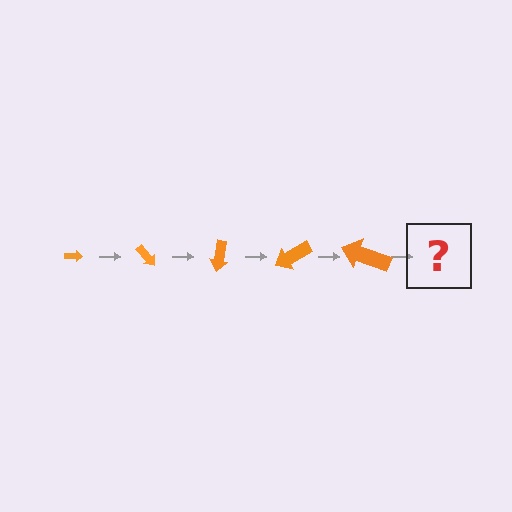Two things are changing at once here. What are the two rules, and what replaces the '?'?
The two rules are that the arrow grows larger each step and it rotates 50 degrees each step. The '?' should be an arrow, larger than the previous one and rotated 250 degrees from the start.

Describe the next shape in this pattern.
It should be an arrow, larger than the previous one and rotated 250 degrees from the start.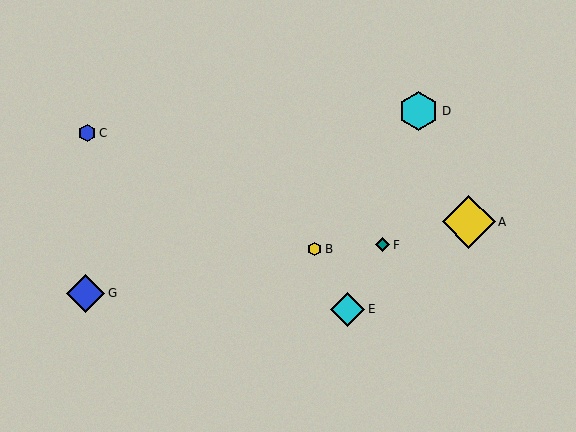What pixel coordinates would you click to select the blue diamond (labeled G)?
Click at (86, 293) to select the blue diamond G.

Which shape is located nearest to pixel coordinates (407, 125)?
The cyan hexagon (labeled D) at (419, 111) is nearest to that location.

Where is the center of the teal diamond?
The center of the teal diamond is at (383, 245).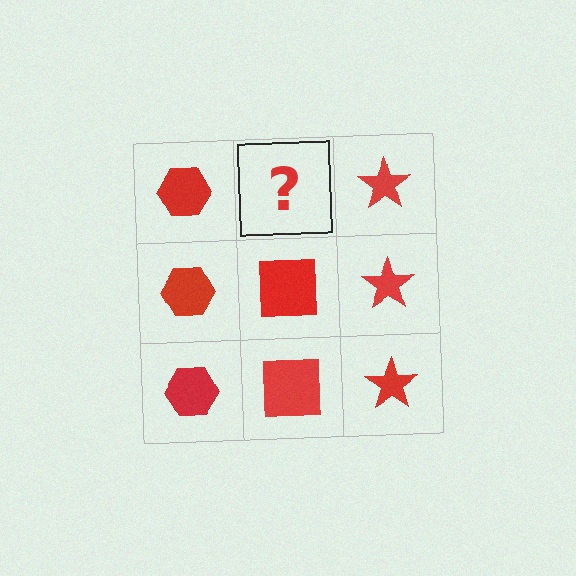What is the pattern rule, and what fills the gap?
The rule is that each column has a consistent shape. The gap should be filled with a red square.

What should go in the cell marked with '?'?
The missing cell should contain a red square.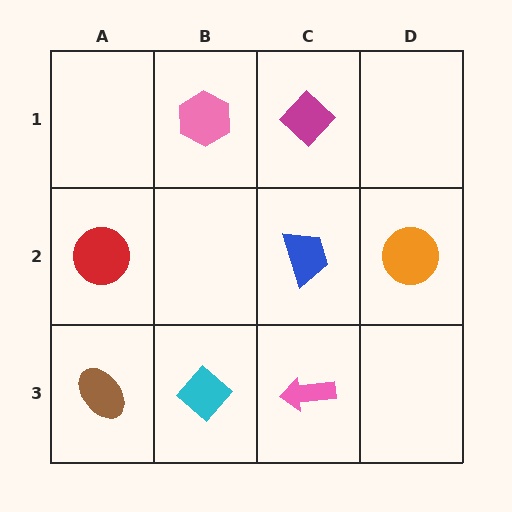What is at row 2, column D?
An orange circle.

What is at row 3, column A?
A brown ellipse.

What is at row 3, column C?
A pink arrow.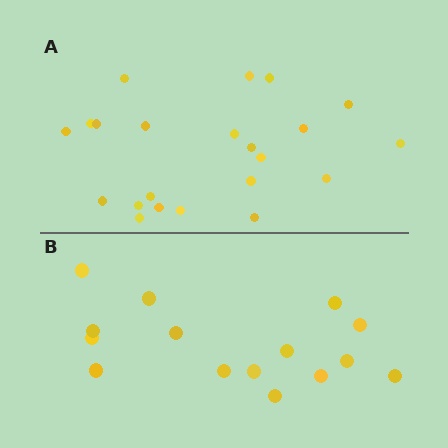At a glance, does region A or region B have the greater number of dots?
Region A (the top region) has more dots.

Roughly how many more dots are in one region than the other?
Region A has roughly 8 or so more dots than region B.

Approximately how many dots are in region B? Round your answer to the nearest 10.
About 20 dots. (The exact count is 15, which rounds to 20.)